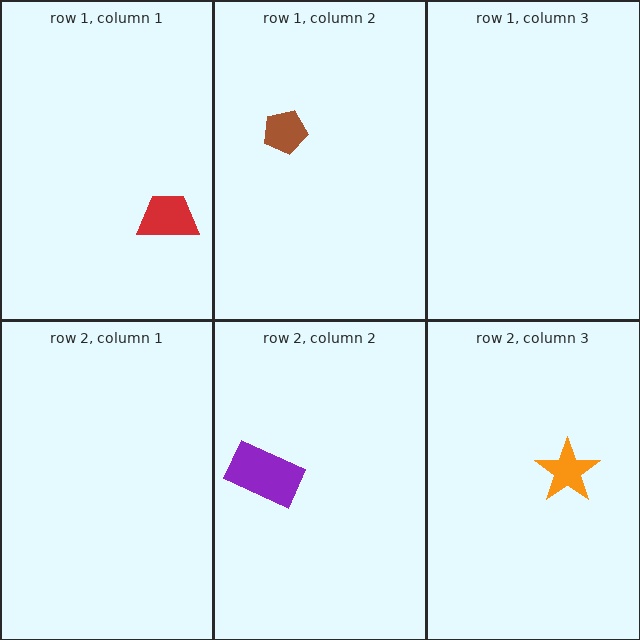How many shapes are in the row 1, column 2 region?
1.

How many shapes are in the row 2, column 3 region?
1.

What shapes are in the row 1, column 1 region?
The red trapezoid.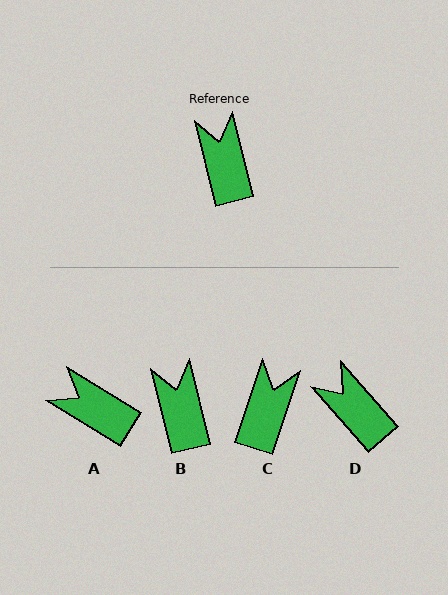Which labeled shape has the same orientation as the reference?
B.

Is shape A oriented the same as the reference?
No, it is off by about 45 degrees.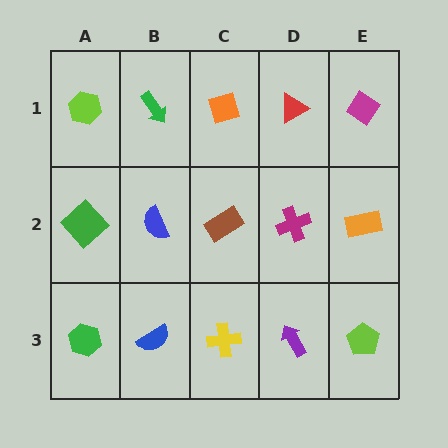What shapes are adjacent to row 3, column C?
A brown rectangle (row 2, column C), a blue semicircle (row 3, column B), a purple arrow (row 3, column D).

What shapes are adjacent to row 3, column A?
A green diamond (row 2, column A), a blue semicircle (row 3, column B).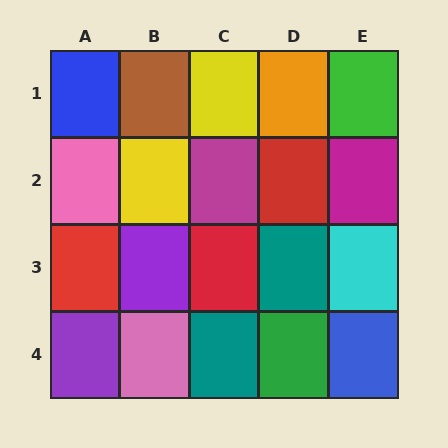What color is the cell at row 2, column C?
Magenta.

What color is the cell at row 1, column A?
Blue.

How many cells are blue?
2 cells are blue.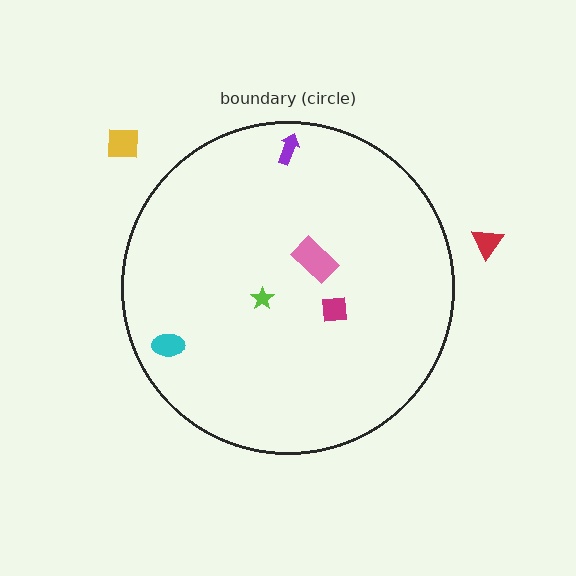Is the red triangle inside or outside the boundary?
Outside.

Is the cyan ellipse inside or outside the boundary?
Inside.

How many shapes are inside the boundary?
5 inside, 2 outside.